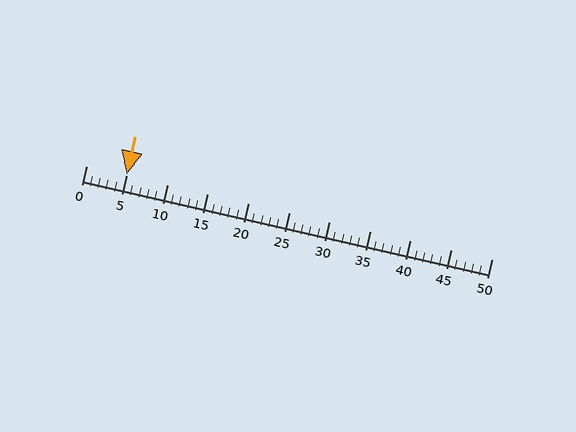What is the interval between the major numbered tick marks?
The major tick marks are spaced 5 units apart.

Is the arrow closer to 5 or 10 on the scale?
The arrow is closer to 5.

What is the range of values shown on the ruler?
The ruler shows values from 0 to 50.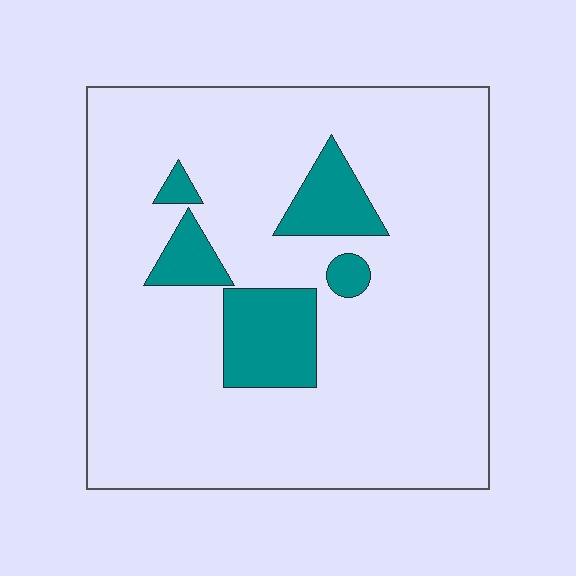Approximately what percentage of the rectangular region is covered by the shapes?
Approximately 15%.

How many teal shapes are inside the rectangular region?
5.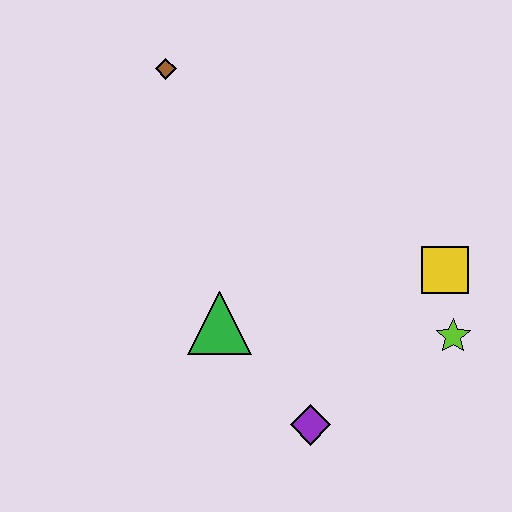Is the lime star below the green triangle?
Yes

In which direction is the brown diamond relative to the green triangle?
The brown diamond is above the green triangle.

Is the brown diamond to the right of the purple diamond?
No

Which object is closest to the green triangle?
The purple diamond is closest to the green triangle.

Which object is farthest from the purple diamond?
The brown diamond is farthest from the purple diamond.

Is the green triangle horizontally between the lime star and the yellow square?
No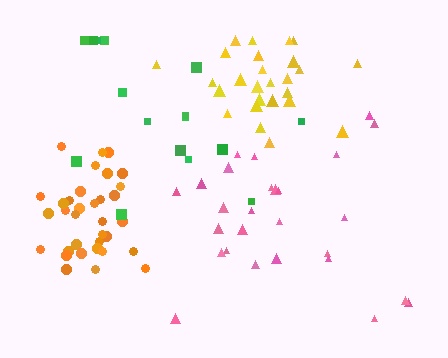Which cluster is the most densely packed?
Orange.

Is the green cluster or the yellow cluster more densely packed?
Yellow.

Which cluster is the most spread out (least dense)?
Green.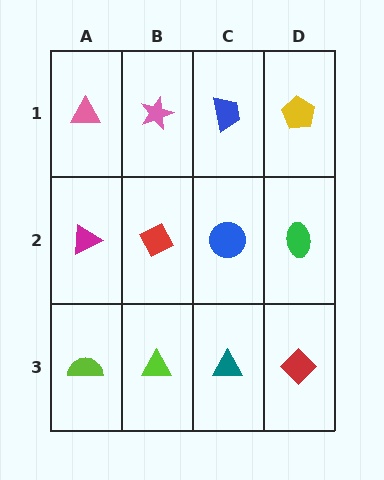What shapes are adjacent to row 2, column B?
A pink star (row 1, column B), a lime triangle (row 3, column B), a magenta triangle (row 2, column A), a blue circle (row 2, column C).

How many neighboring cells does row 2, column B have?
4.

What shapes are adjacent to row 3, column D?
A green ellipse (row 2, column D), a teal triangle (row 3, column C).